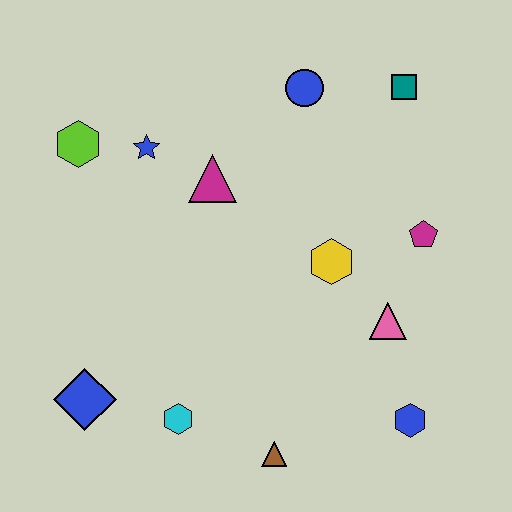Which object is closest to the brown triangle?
The cyan hexagon is closest to the brown triangle.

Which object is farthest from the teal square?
The blue diamond is farthest from the teal square.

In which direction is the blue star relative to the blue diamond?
The blue star is above the blue diamond.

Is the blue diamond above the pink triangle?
No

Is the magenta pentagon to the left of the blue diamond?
No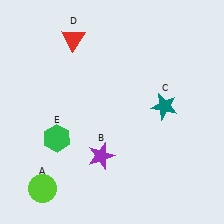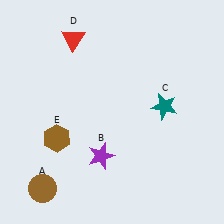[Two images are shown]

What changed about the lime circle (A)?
In Image 1, A is lime. In Image 2, it changed to brown.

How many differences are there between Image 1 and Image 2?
There are 2 differences between the two images.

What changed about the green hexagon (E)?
In Image 1, E is green. In Image 2, it changed to brown.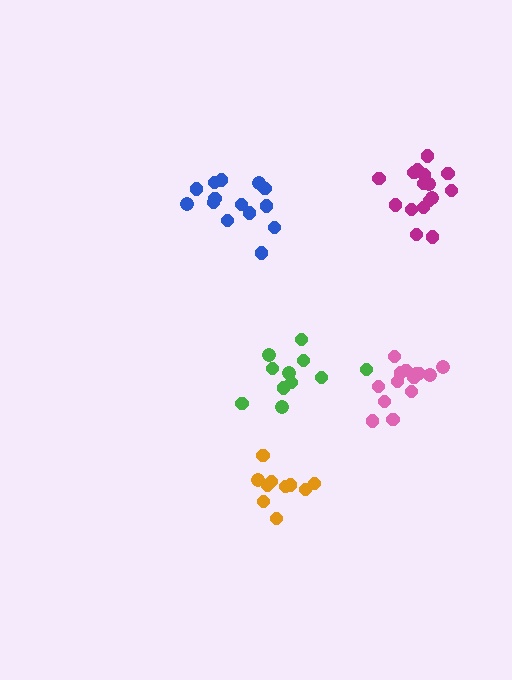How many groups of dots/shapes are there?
There are 5 groups.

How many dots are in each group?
Group 1: 14 dots, Group 2: 14 dots, Group 3: 10 dots, Group 4: 11 dots, Group 5: 16 dots (65 total).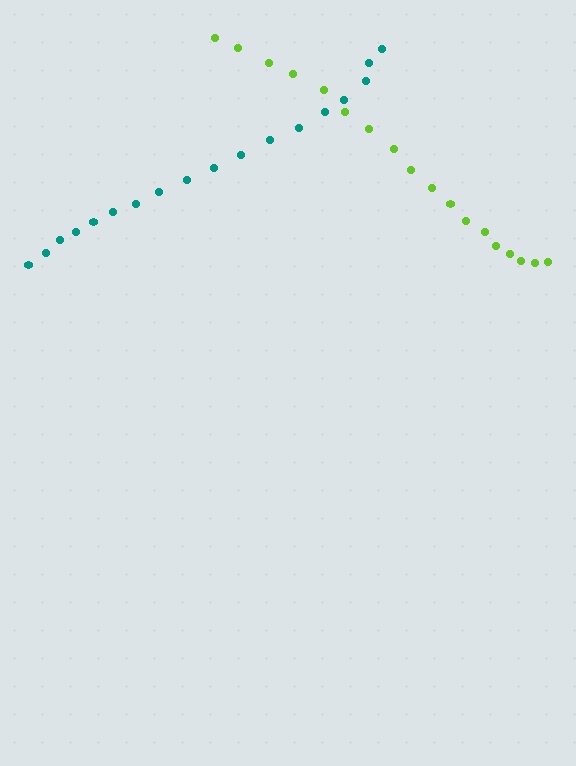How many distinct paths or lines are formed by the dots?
There are 2 distinct paths.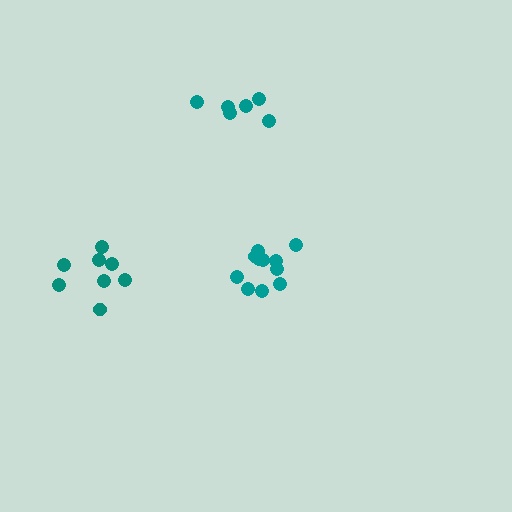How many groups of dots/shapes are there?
There are 3 groups.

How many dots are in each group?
Group 1: 8 dots, Group 2: 12 dots, Group 3: 6 dots (26 total).